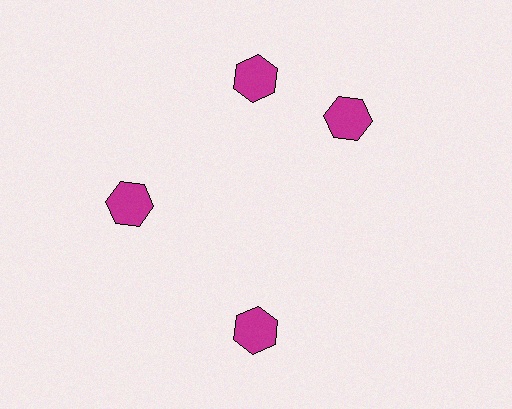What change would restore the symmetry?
The symmetry would be restored by rotating it back into even spacing with its neighbors so that all 4 hexagons sit at equal angles and equal distance from the center.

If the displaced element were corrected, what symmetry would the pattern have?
It would have 4-fold rotational symmetry — the pattern would map onto itself every 90 degrees.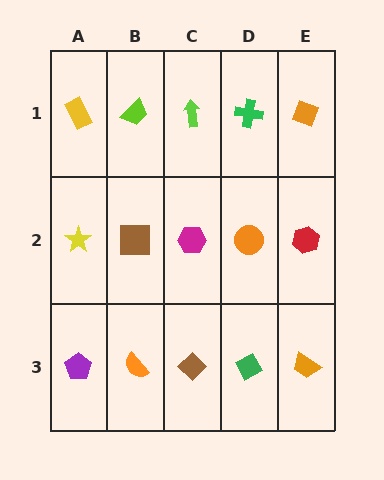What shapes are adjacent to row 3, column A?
A yellow star (row 2, column A), an orange semicircle (row 3, column B).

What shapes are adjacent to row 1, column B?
A brown square (row 2, column B), a yellow rectangle (row 1, column A), a lime arrow (row 1, column C).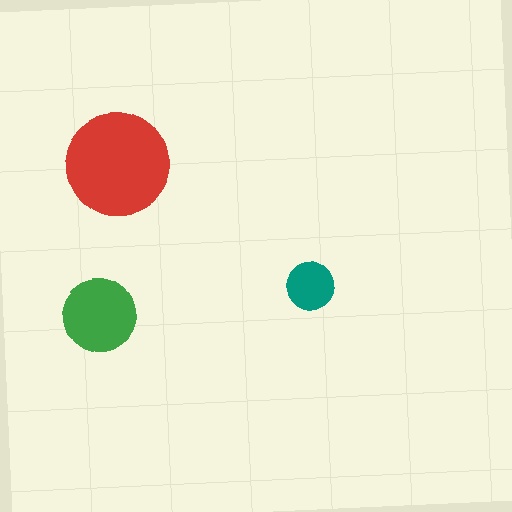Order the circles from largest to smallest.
the red one, the green one, the teal one.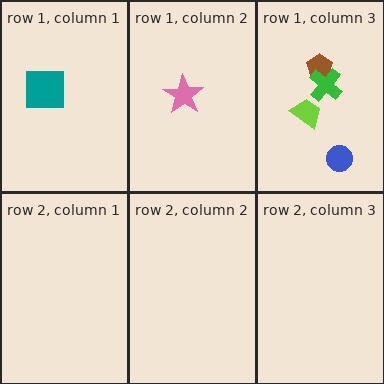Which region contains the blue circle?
The row 1, column 3 region.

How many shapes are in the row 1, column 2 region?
1.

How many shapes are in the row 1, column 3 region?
4.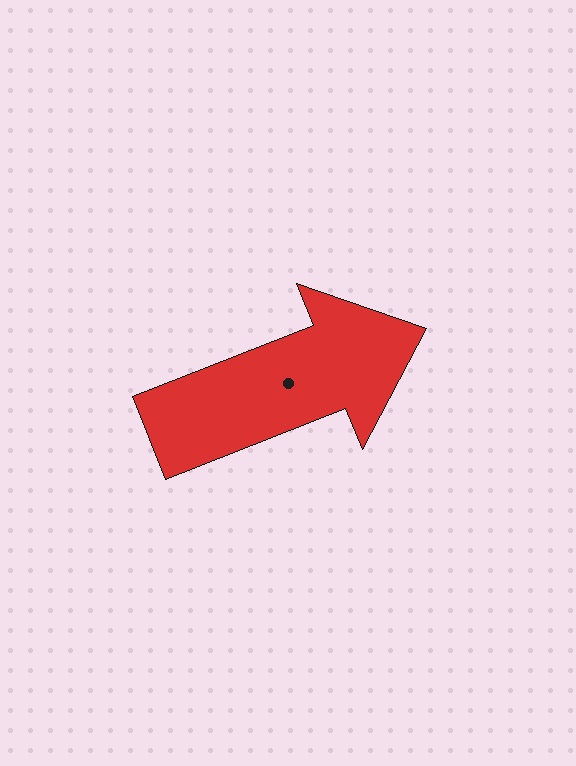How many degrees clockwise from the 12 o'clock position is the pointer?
Approximately 69 degrees.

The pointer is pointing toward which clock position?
Roughly 2 o'clock.